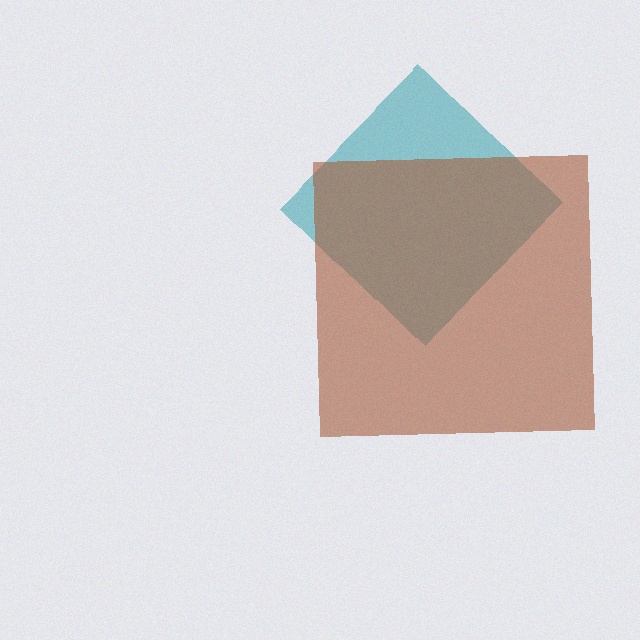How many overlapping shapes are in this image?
There are 2 overlapping shapes in the image.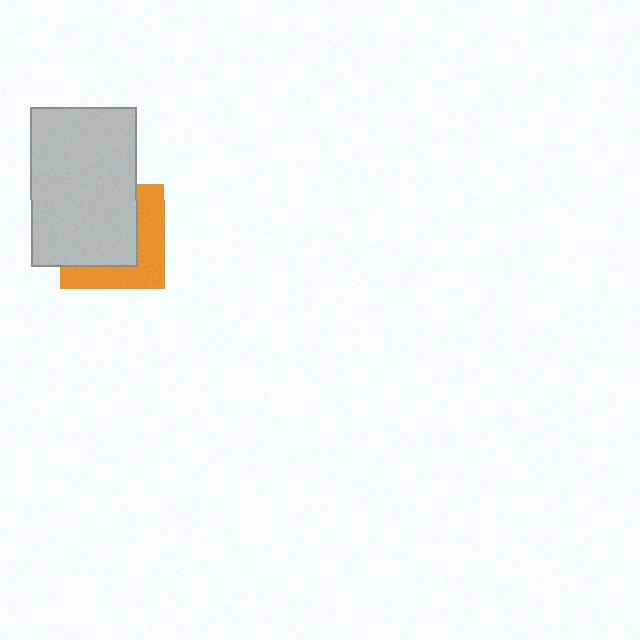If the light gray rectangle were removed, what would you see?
You would see the complete orange square.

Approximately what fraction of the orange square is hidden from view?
Roughly 58% of the orange square is hidden behind the light gray rectangle.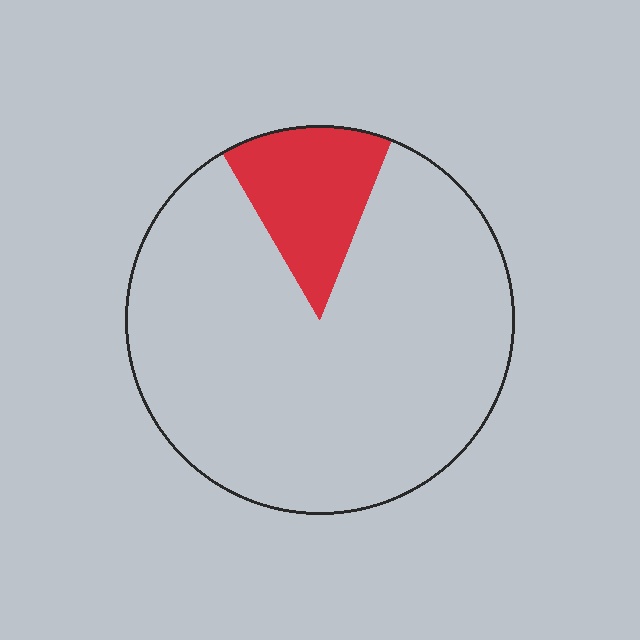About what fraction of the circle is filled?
About one eighth (1/8).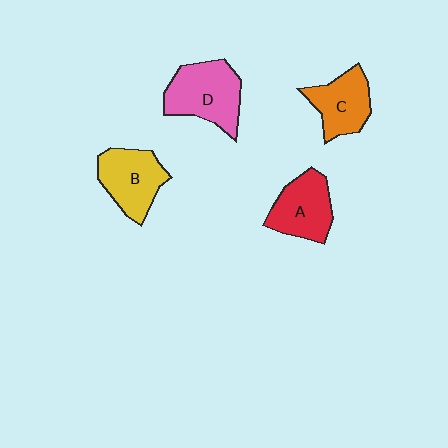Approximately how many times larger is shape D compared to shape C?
Approximately 1.3 times.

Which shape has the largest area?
Shape D (pink).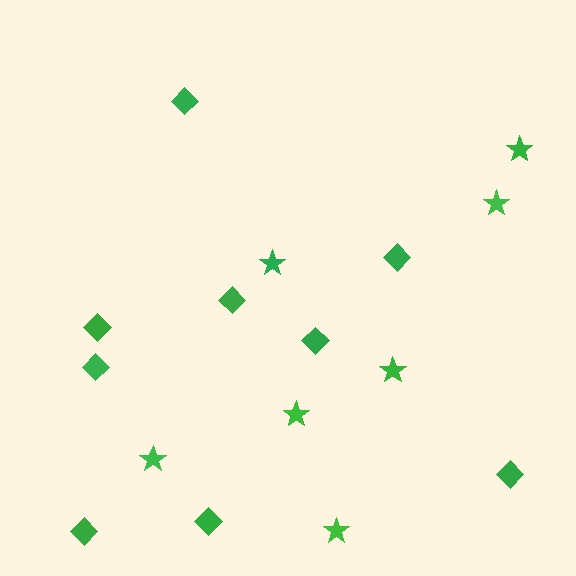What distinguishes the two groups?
There are 2 groups: one group of stars (7) and one group of diamonds (9).